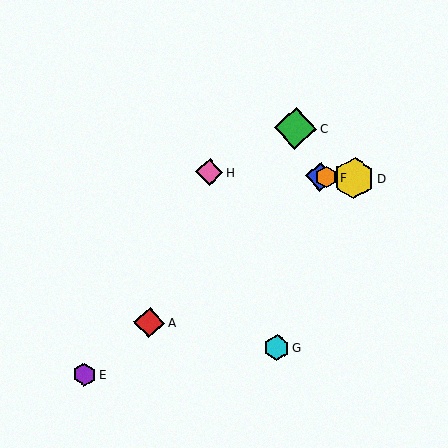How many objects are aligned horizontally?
4 objects (B, D, F, H) are aligned horizontally.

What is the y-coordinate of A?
Object A is at y≈323.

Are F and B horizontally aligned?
Yes, both are at y≈177.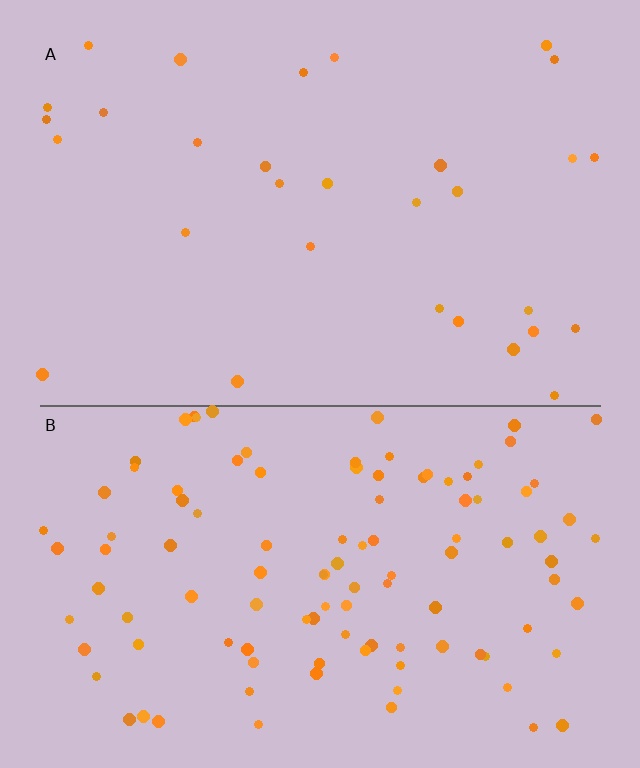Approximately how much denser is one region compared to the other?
Approximately 3.6× — region B over region A.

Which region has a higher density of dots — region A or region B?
B (the bottom).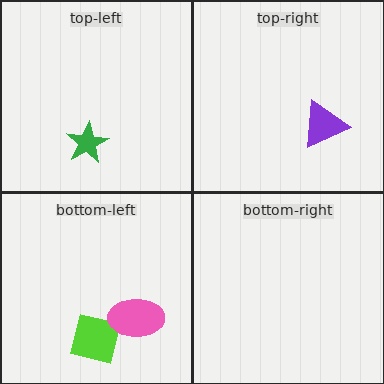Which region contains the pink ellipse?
The bottom-left region.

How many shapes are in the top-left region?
1.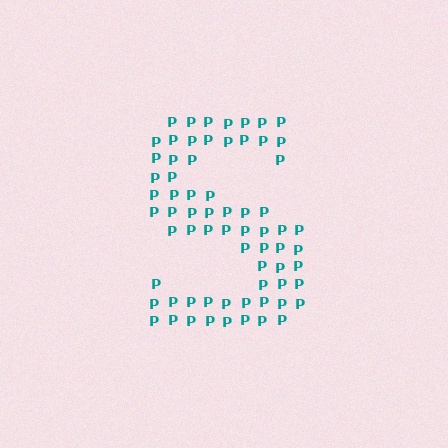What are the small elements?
The small elements are letter P's.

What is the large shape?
The large shape is the letter S.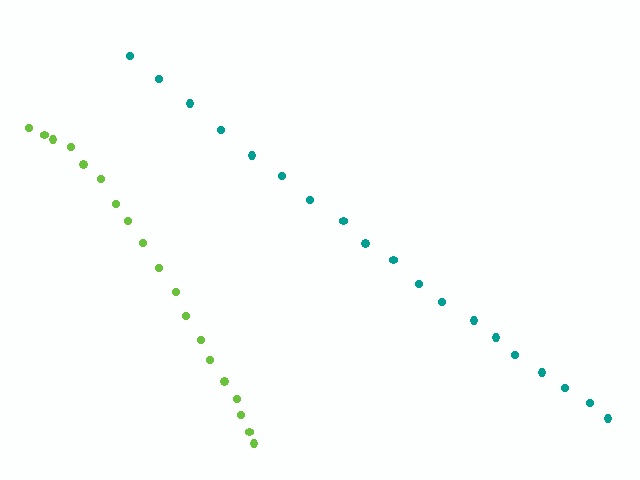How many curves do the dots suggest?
There are 2 distinct paths.